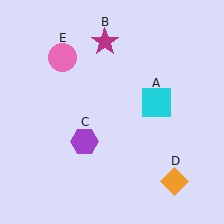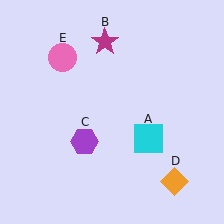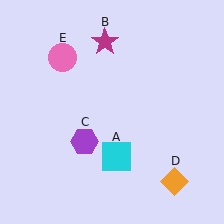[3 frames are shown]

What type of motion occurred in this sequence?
The cyan square (object A) rotated clockwise around the center of the scene.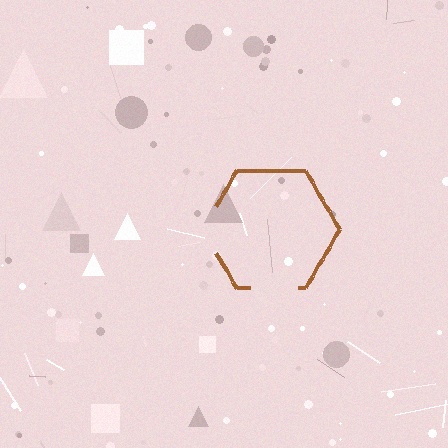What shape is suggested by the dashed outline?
The dashed outline suggests a hexagon.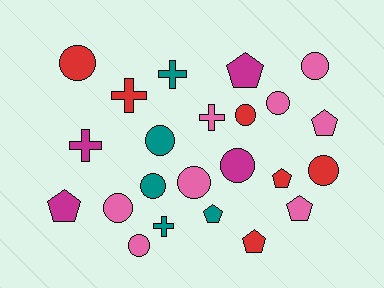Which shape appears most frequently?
Circle, with 11 objects.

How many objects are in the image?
There are 23 objects.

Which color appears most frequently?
Pink, with 8 objects.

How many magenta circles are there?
There is 1 magenta circle.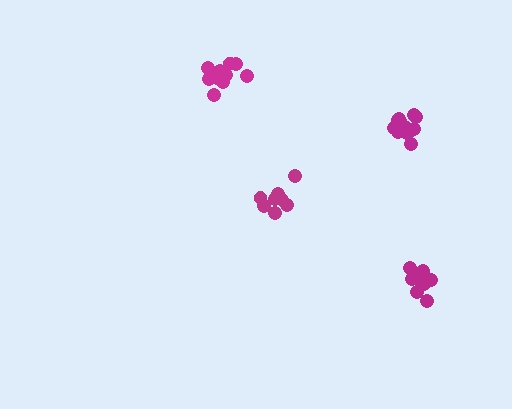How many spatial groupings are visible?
There are 4 spatial groupings.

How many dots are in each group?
Group 1: 11 dots, Group 2: 14 dots, Group 3: 12 dots, Group 4: 8 dots (45 total).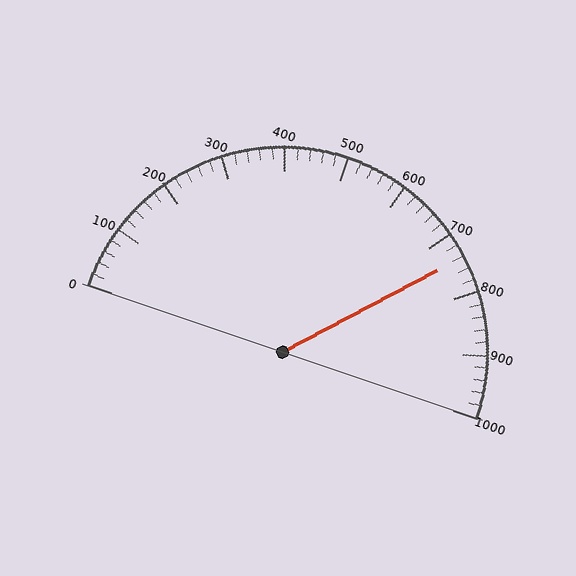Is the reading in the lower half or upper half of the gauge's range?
The reading is in the upper half of the range (0 to 1000).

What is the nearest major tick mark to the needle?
The nearest major tick mark is 700.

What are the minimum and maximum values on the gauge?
The gauge ranges from 0 to 1000.